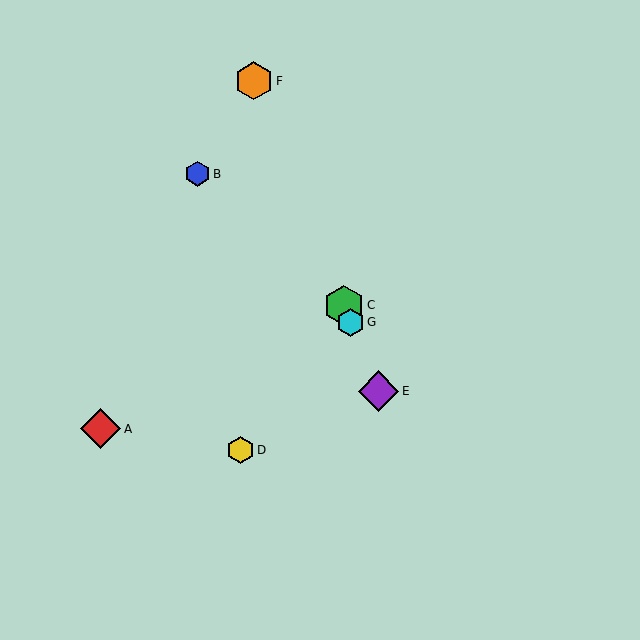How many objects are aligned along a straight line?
4 objects (C, E, F, G) are aligned along a straight line.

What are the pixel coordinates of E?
Object E is at (378, 391).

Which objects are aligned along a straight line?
Objects C, E, F, G are aligned along a straight line.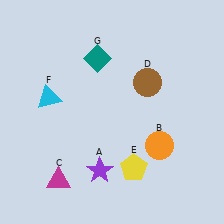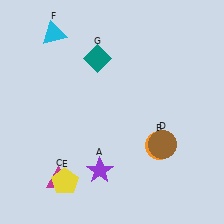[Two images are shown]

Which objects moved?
The objects that moved are: the brown circle (D), the yellow pentagon (E), the cyan triangle (F).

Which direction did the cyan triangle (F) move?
The cyan triangle (F) moved up.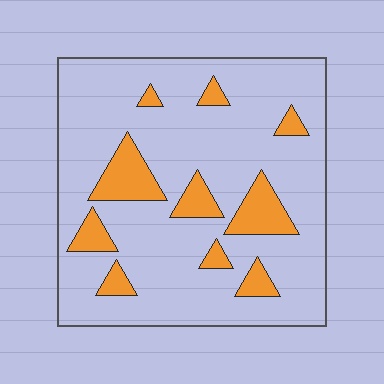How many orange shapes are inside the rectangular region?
10.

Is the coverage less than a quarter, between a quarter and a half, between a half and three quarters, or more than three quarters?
Less than a quarter.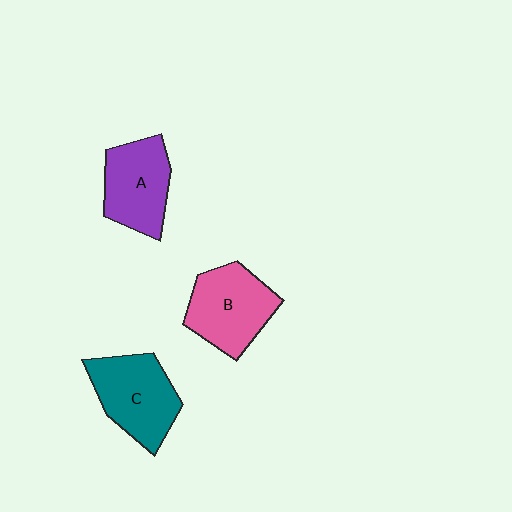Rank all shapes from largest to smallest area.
From largest to smallest: C (teal), B (pink), A (purple).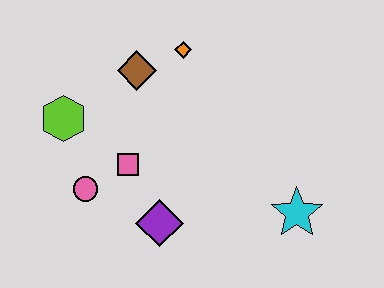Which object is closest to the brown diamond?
The orange diamond is closest to the brown diamond.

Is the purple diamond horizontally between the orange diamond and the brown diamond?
Yes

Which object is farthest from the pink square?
The cyan star is farthest from the pink square.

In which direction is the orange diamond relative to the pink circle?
The orange diamond is above the pink circle.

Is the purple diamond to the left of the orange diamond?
Yes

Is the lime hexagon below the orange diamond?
Yes